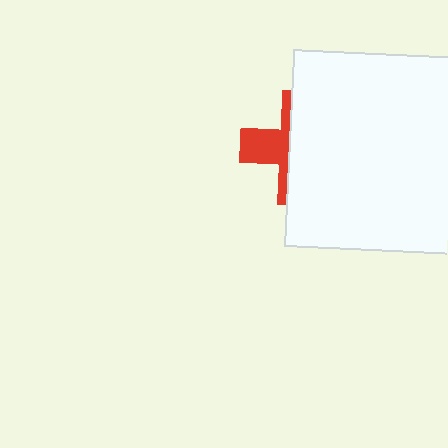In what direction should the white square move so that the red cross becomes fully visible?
The white square should move right. That is the shortest direction to clear the overlap and leave the red cross fully visible.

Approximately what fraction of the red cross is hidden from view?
Roughly 63% of the red cross is hidden behind the white square.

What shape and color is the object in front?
The object in front is a white square.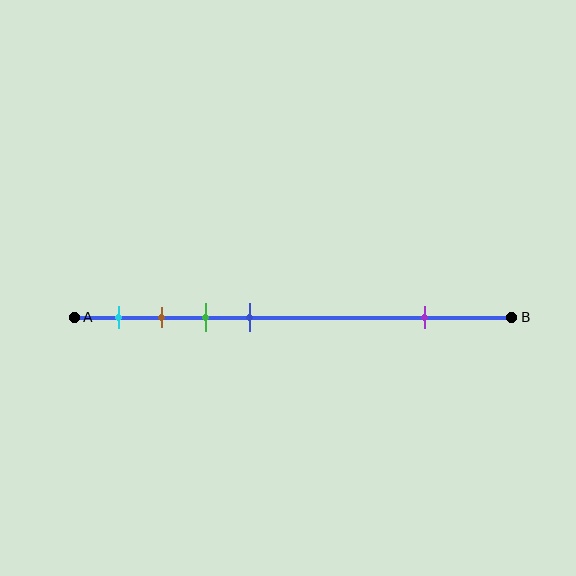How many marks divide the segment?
There are 5 marks dividing the segment.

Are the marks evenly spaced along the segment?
No, the marks are not evenly spaced.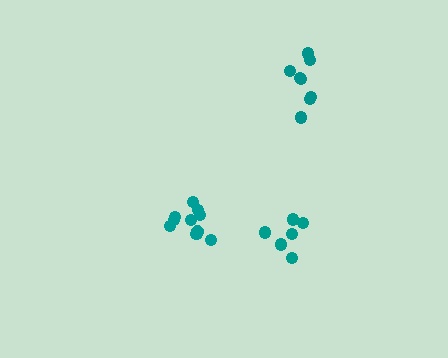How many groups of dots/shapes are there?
There are 3 groups.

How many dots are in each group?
Group 1: 10 dots, Group 2: 8 dots, Group 3: 6 dots (24 total).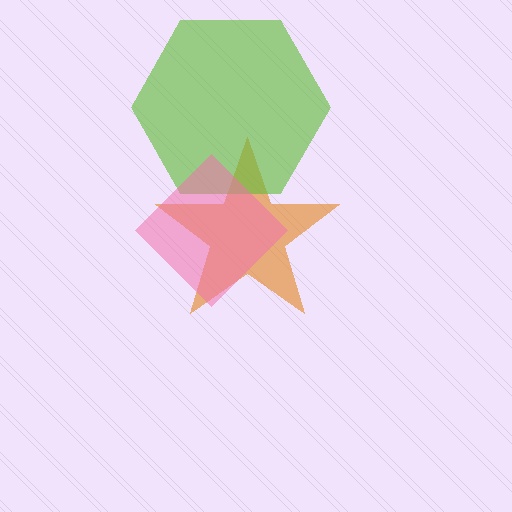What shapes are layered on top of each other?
The layered shapes are: an orange star, a lime hexagon, a pink diamond.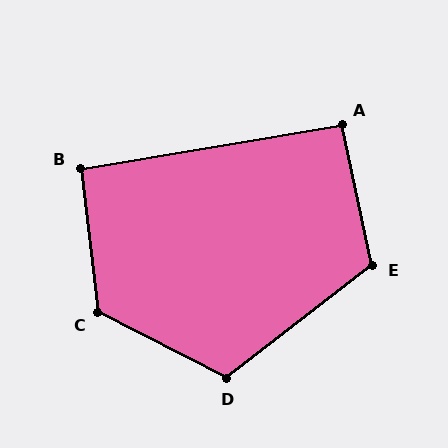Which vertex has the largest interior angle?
C, at approximately 124 degrees.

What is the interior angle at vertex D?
Approximately 115 degrees (obtuse).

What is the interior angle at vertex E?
Approximately 115 degrees (obtuse).